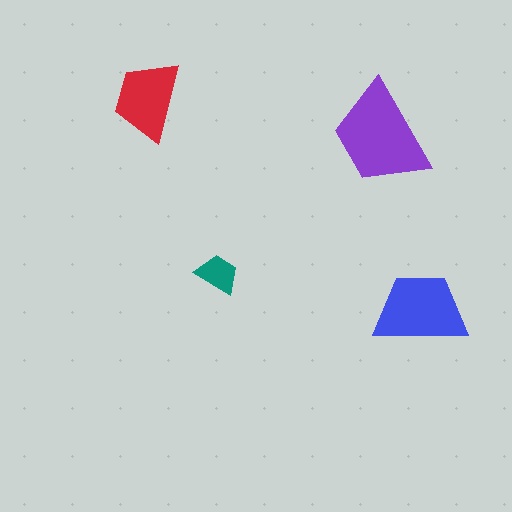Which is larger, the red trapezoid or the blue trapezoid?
The blue one.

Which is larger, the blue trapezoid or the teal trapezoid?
The blue one.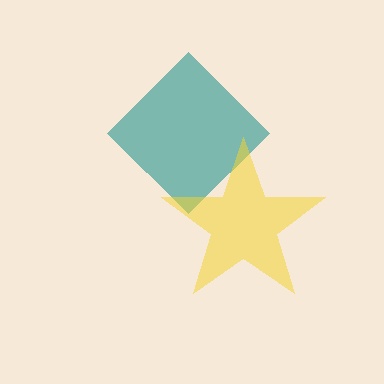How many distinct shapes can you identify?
There are 2 distinct shapes: a teal diamond, a yellow star.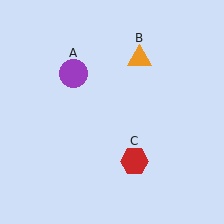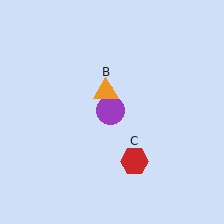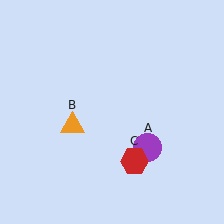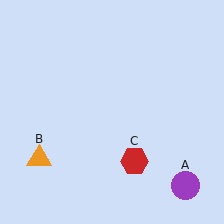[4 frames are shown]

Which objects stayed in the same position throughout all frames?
Red hexagon (object C) remained stationary.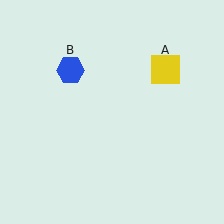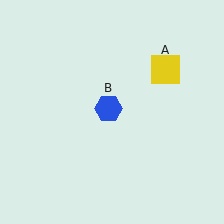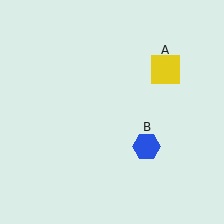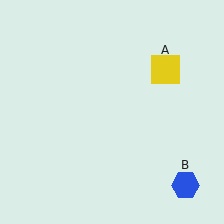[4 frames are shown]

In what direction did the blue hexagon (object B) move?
The blue hexagon (object B) moved down and to the right.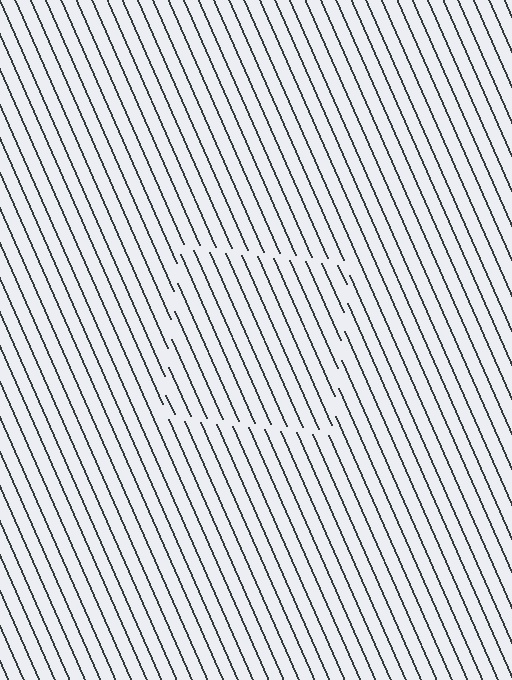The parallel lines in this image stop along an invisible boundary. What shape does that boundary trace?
An illusory square. The interior of the shape contains the same grating, shifted by half a period — the contour is defined by the phase discontinuity where line-ends from the inner and outer gratings abut.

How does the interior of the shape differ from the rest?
The interior of the shape contains the same grating, shifted by half a period — the contour is defined by the phase discontinuity where line-ends from the inner and outer gratings abut.